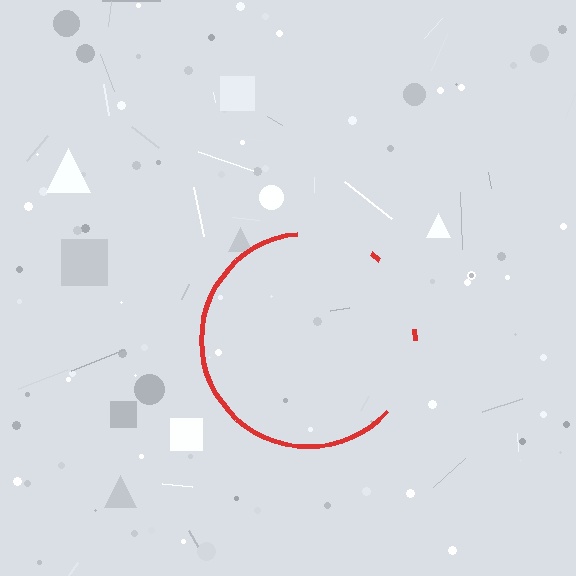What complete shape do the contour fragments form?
The contour fragments form a circle.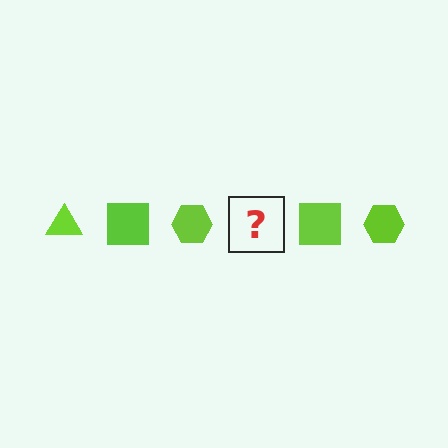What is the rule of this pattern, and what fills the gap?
The rule is that the pattern cycles through triangle, square, hexagon shapes in lime. The gap should be filled with a lime triangle.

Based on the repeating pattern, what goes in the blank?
The blank should be a lime triangle.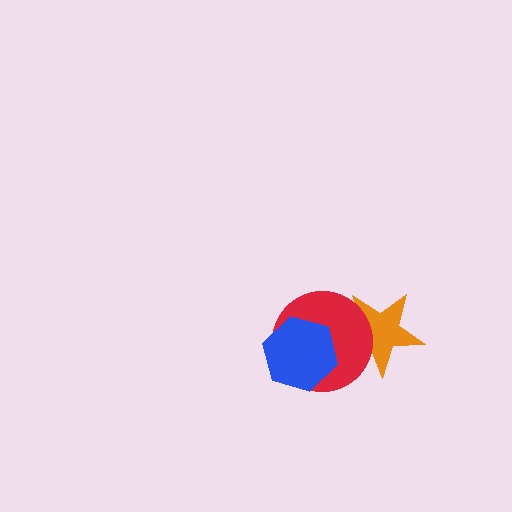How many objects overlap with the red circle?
2 objects overlap with the red circle.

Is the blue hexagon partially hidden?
No, no other shape covers it.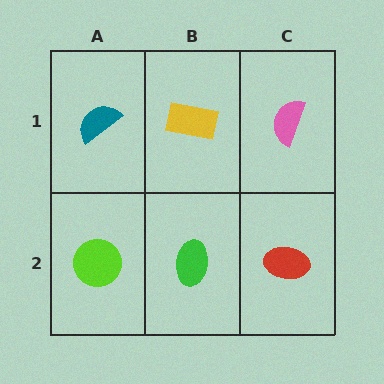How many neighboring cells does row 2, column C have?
2.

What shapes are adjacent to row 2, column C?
A pink semicircle (row 1, column C), a green ellipse (row 2, column B).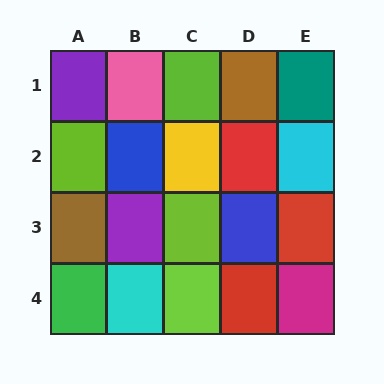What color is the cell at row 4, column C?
Lime.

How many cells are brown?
2 cells are brown.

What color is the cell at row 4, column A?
Green.